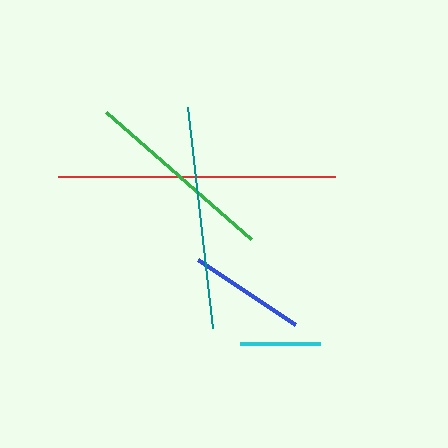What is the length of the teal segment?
The teal segment is approximately 222 pixels long.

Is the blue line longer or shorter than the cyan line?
The blue line is longer than the cyan line.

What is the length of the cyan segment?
The cyan segment is approximately 80 pixels long.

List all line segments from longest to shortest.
From longest to shortest: red, teal, green, blue, cyan.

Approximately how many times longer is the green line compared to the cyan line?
The green line is approximately 2.4 times the length of the cyan line.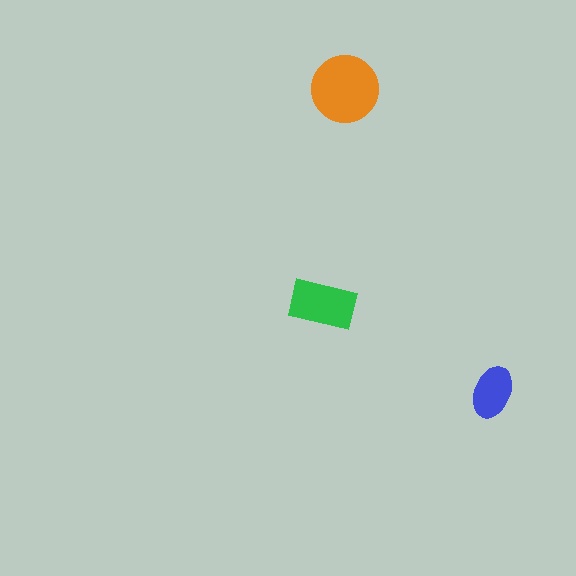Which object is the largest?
The orange circle.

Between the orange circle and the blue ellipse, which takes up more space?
The orange circle.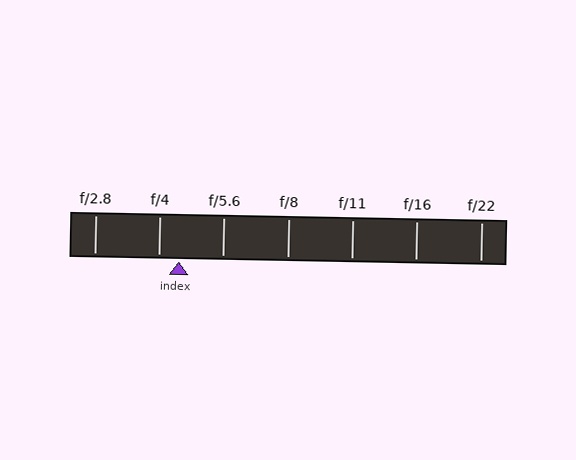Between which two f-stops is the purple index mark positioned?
The index mark is between f/4 and f/5.6.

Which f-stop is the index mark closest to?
The index mark is closest to f/4.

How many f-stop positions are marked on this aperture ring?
There are 7 f-stop positions marked.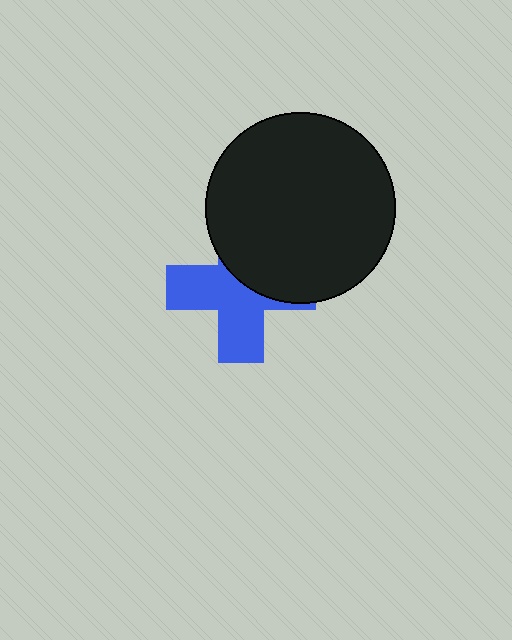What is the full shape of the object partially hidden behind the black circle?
The partially hidden object is a blue cross.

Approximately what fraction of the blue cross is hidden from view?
Roughly 44% of the blue cross is hidden behind the black circle.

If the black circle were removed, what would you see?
You would see the complete blue cross.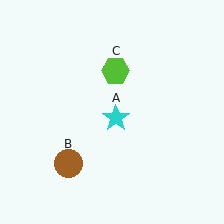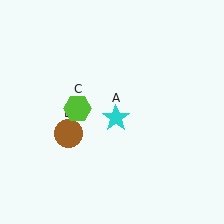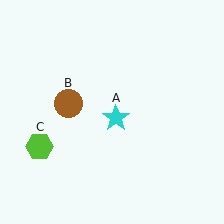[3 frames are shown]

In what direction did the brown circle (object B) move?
The brown circle (object B) moved up.